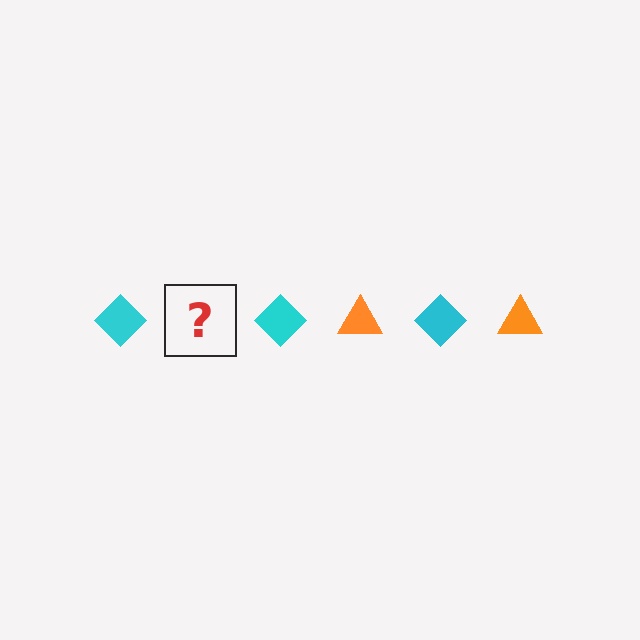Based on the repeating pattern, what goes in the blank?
The blank should be an orange triangle.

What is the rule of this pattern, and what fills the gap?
The rule is that the pattern alternates between cyan diamond and orange triangle. The gap should be filled with an orange triangle.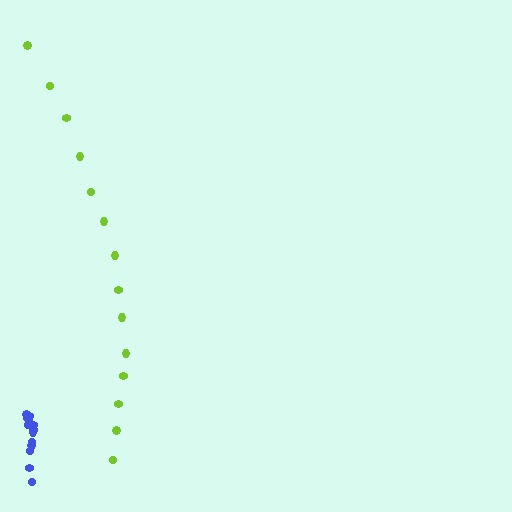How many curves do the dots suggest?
There are 2 distinct paths.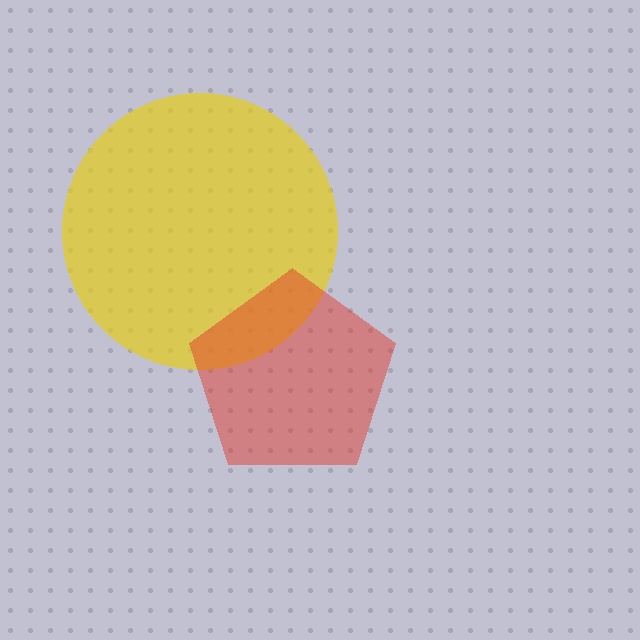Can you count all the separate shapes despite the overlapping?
Yes, there are 2 separate shapes.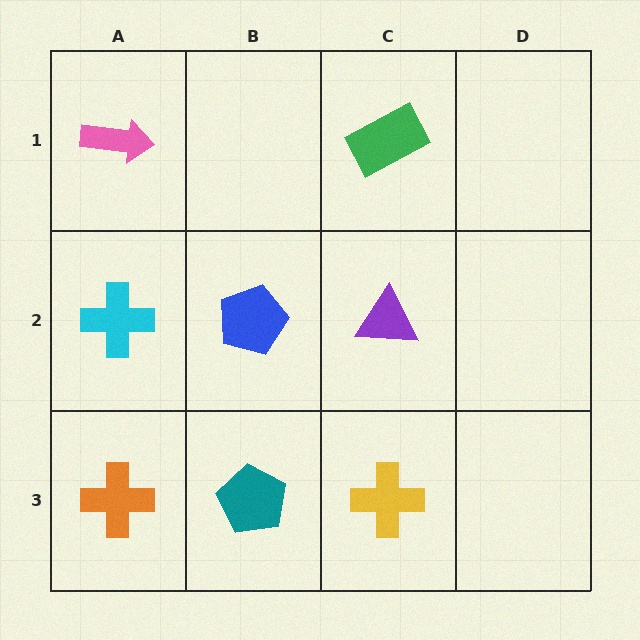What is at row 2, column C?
A purple triangle.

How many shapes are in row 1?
2 shapes.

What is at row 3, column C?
A yellow cross.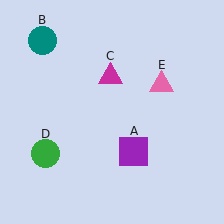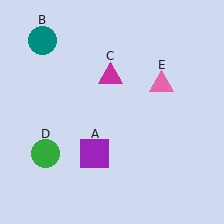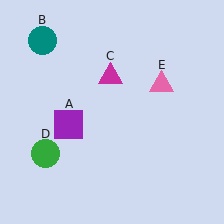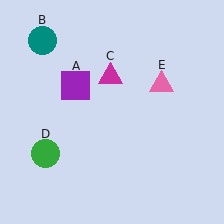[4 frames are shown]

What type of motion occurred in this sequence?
The purple square (object A) rotated clockwise around the center of the scene.